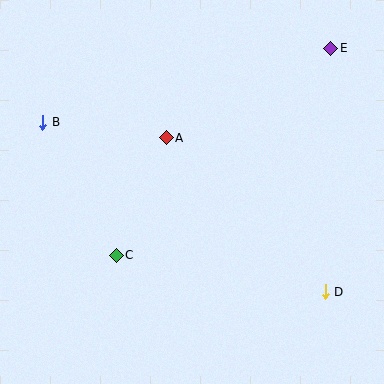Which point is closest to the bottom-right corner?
Point D is closest to the bottom-right corner.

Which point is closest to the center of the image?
Point A at (166, 138) is closest to the center.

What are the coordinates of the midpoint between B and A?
The midpoint between B and A is at (104, 130).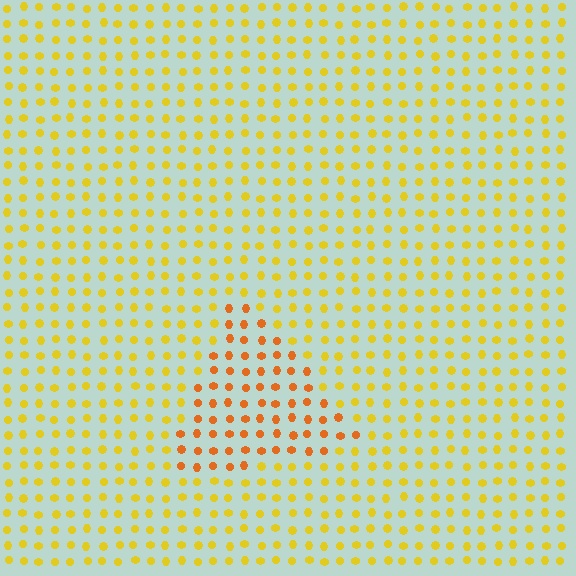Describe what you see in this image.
The image is filled with small yellow elements in a uniform arrangement. A triangle-shaped region is visible where the elements are tinted to a slightly different hue, forming a subtle color boundary.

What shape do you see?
I see a triangle.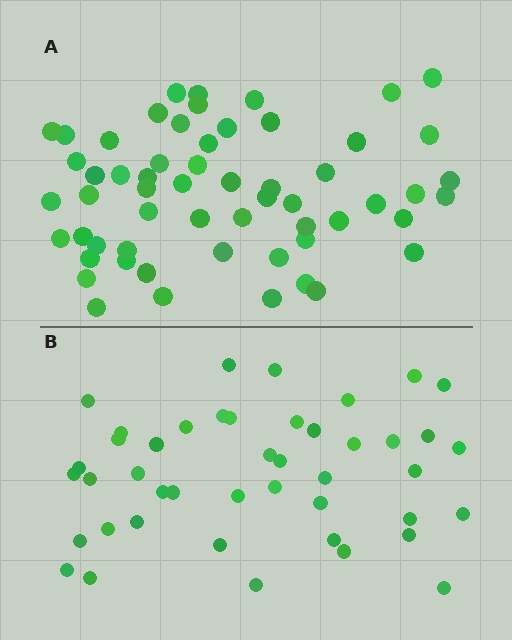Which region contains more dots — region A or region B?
Region A (the top region) has more dots.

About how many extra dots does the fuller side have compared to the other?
Region A has approximately 15 more dots than region B.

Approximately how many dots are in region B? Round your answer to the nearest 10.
About 40 dots. (The exact count is 44, which rounds to 40.)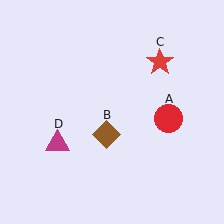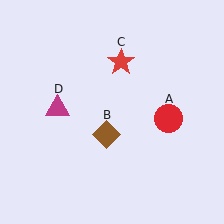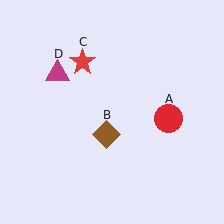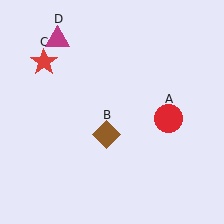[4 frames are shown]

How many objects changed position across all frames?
2 objects changed position: red star (object C), magenta triangle (object D).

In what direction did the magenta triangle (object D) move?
The magenta triangle (object D) moved up.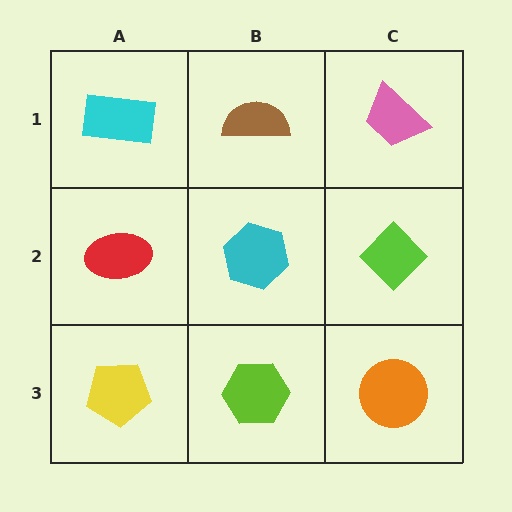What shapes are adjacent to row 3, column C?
A lime diamond (row 2, column C), a lime hexagon (row 3, column B).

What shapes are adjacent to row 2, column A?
A cyan rectangle (row 1, column A), a yellow pentagon (row 3, column A), a cyan hexagon (row 2, column B).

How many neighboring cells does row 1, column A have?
2.